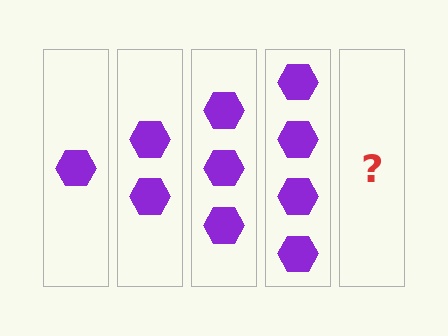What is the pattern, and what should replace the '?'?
The pattern is that each step adds one more hexagon. The '?' should be 5 hexagons.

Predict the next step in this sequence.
The next step is 5 hexagons.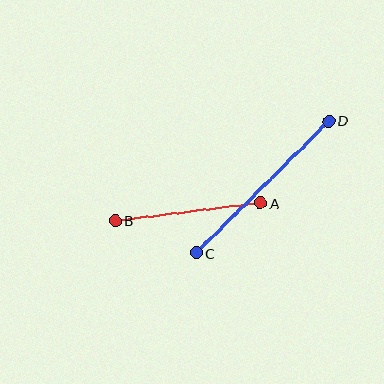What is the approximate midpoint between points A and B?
The midpoint is at approximately (188, 212) pixels.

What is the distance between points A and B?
The distance is approximately 146 pixels.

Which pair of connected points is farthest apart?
Points C and D are farthest apart.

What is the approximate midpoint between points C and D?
The midpoint is at approximately (263, 187) pixels.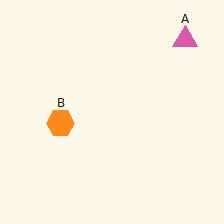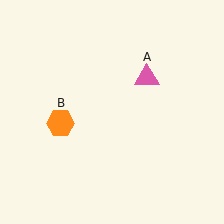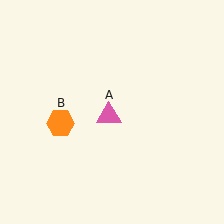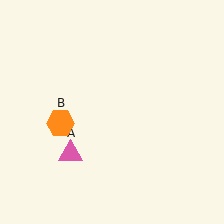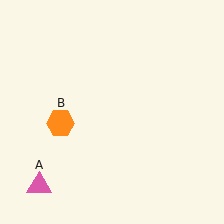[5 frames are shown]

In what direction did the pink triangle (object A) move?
The pink triangle (object A) moved down and to the left.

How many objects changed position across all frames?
1 object changed position: pink triangle (object A).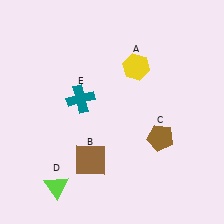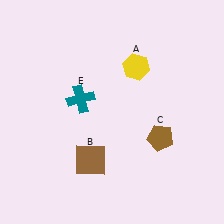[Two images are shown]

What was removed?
The lime triangle (D) was removed in Image 2.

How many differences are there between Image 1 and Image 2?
There is 1 difference between the two images.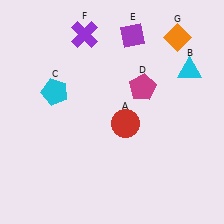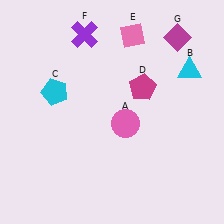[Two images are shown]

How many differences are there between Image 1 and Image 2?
There are 3 differences between the two images.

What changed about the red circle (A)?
In Image 1, A is red. In Image 2, it changed to pink.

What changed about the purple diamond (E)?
In Image 1, E is purple. In Image 2, it changed to pink.